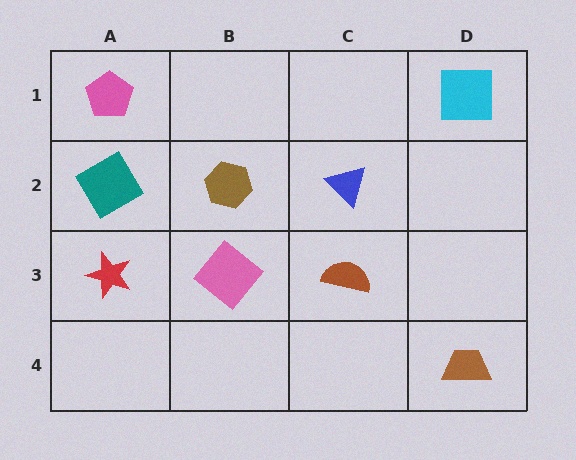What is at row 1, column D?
A cyan square.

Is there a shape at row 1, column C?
No, that cell is empty.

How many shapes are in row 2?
3 shapes.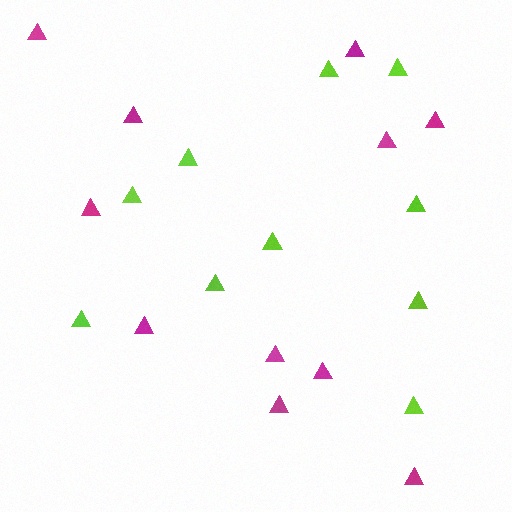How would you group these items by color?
There are 2 groups: one group of lime triangles (10) and one group of magenta triangles (11).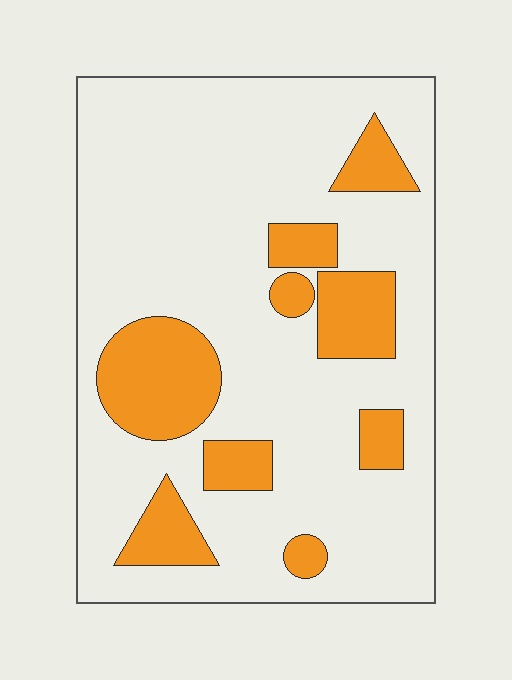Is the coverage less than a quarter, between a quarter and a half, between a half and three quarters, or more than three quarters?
Less than a quarter.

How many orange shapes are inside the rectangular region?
9.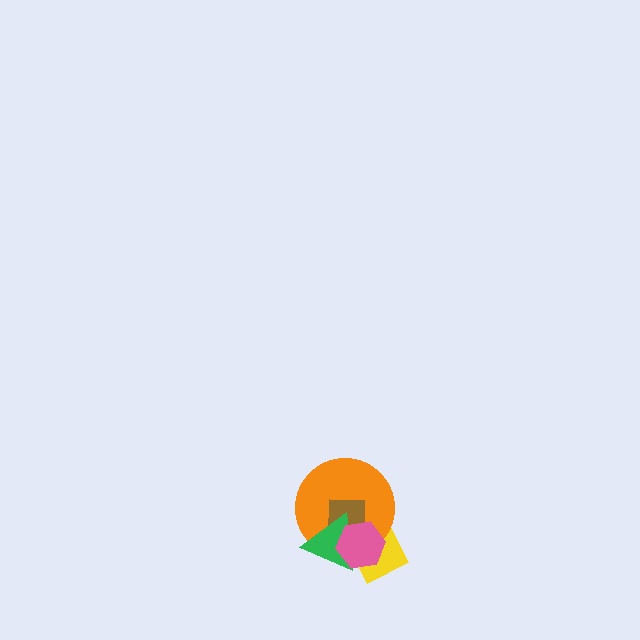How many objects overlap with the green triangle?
4 objects overlap with the green triangle.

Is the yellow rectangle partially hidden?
Yes, it is partially covered by another shape.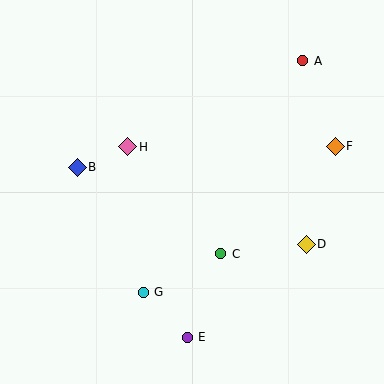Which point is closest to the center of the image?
Point C at (221, 254) is closest to the center.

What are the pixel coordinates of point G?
Point G is at (143, 292).